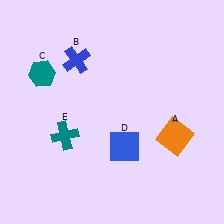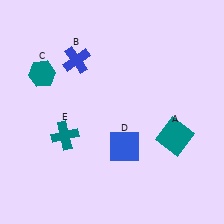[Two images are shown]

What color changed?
The square (A) changed from orange in Image 1 to teal in Image 2.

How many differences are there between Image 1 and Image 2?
There is 1 difference between the two images.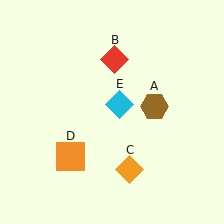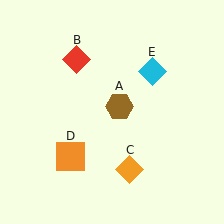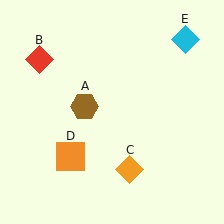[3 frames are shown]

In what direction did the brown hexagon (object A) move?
The brown hexagon (object A) moved left.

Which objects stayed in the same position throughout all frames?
Orange diamond (object C) and orange square (object D) remained stationary.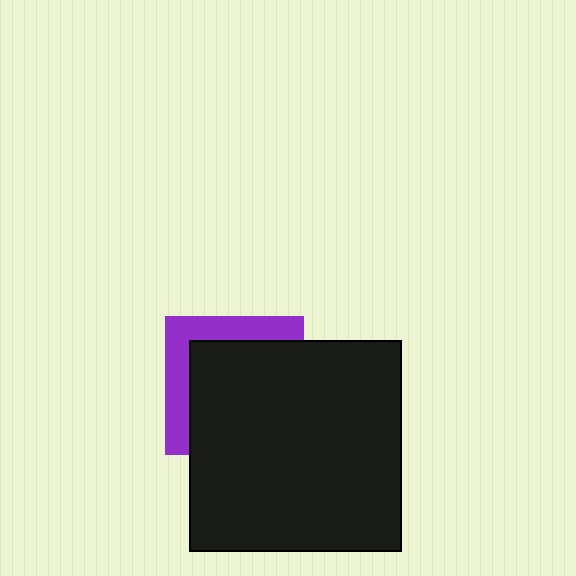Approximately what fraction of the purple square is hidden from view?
Roughly 68% of the purple square is hidden behind the black square.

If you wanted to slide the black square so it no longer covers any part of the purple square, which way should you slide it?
Slide it toward the lower-right — that is the most direct way to separate the two shapes.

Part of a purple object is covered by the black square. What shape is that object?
It is a square.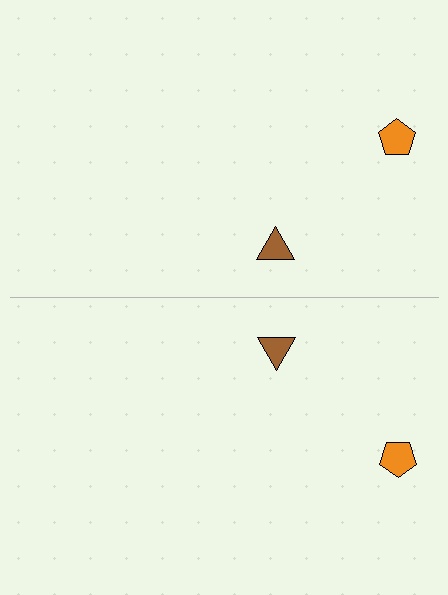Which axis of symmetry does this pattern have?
The pattern has a horizontal axis of symmetry running through the center of the image.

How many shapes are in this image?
There are 4 shapes in this image.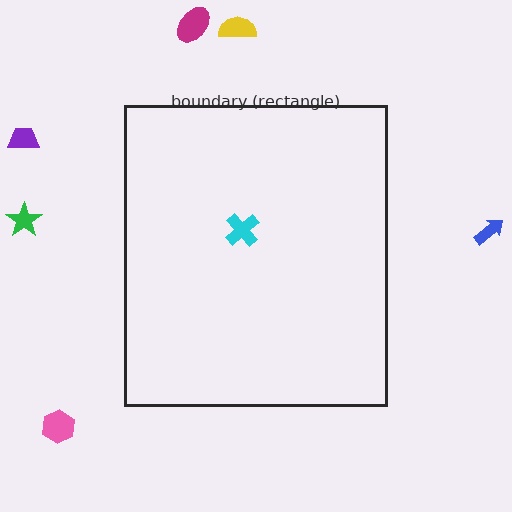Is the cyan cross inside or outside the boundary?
Inside.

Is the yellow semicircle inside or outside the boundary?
Outside.